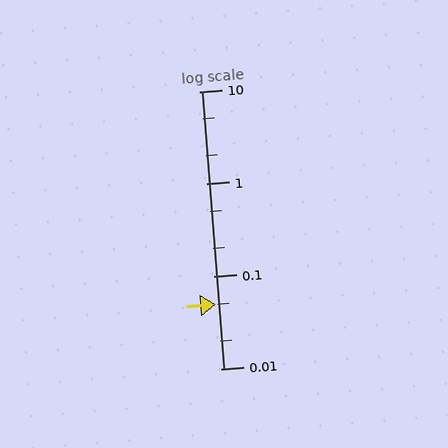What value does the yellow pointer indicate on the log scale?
The pointer indicates approximately 0.05.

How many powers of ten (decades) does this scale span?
The scale spans 3 decades, from 0.01 to 10.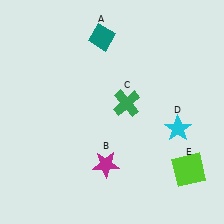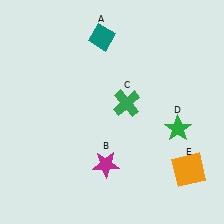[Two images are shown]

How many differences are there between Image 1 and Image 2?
There are 2 differences between the two images.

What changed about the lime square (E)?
In Image 1, E is lime. In Image 2, it changed to orange.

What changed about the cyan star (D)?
In Image 1, D is cyan. In Image 2, it changed to green.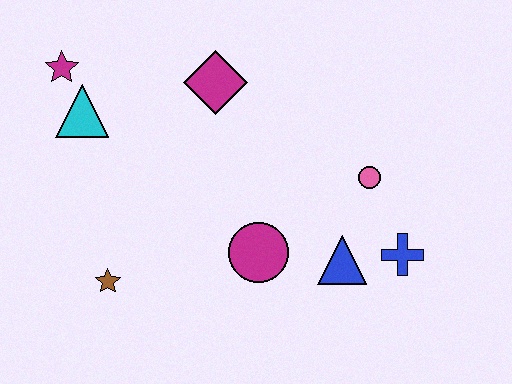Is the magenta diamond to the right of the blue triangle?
No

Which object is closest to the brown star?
The magenta circle is closest to the brown star.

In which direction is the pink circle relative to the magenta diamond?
The pink circle is to the right of the magenta diamond.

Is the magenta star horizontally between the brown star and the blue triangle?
No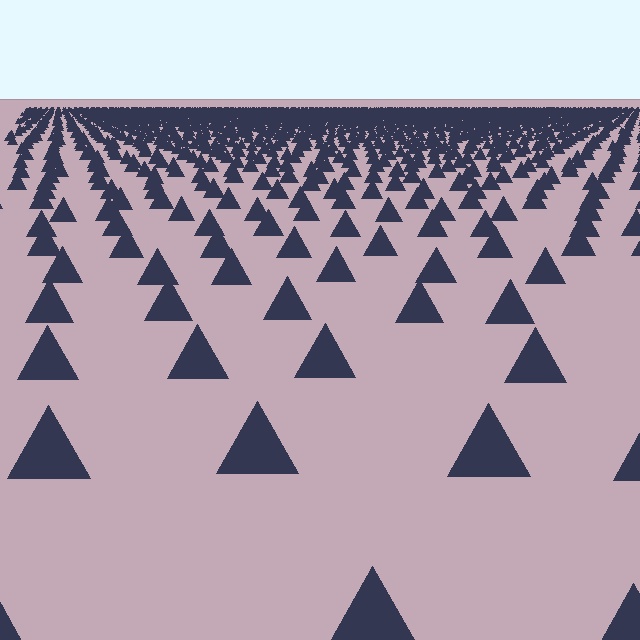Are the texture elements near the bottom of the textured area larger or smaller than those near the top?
Larger. Near the bottom, elements are closer to the viewer and appear at a bigger on-screen size.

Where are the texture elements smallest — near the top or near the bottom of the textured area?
Near the top.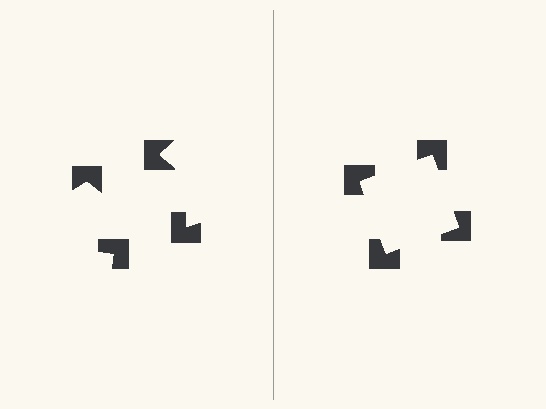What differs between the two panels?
The notched squares are positioned identically on both sides; only the wedge orientations differ. On the right they align to a square; on the left they are misaligned.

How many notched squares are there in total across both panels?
8 — 4 on each side.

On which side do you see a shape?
An illusory square appears on the right side. On the left side the wedge cuts are rotated, so no coherent shape forms.